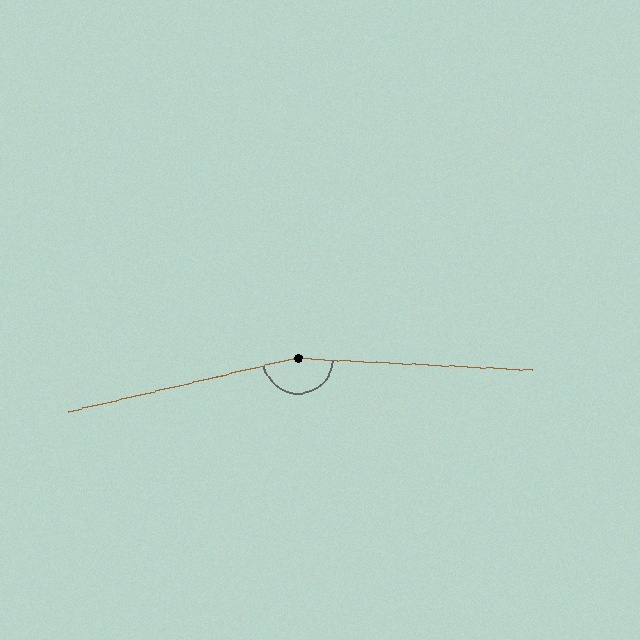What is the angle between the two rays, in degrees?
Approximately 164 degrees.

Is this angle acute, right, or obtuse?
It is obtuse.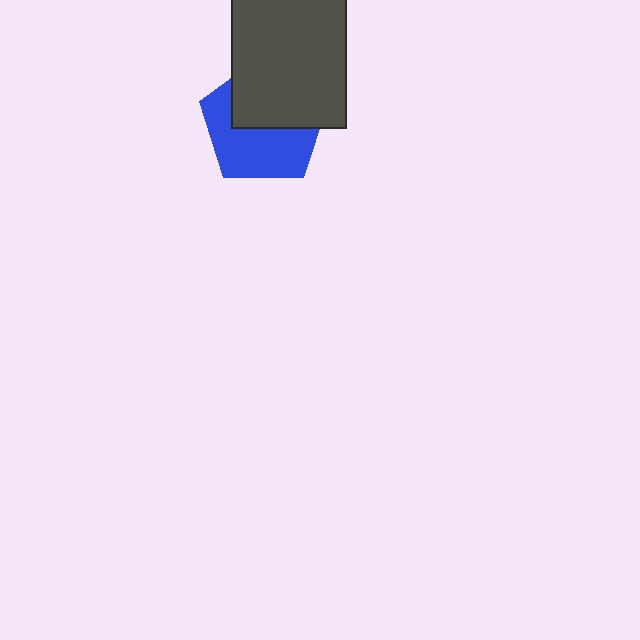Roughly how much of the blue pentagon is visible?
About half of it is visible (roughly 52%).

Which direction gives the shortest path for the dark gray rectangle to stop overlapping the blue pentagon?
Moving up gives the shortest separation.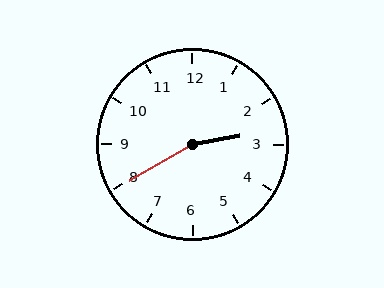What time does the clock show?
2:40.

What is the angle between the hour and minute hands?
Approximately 160 degrees.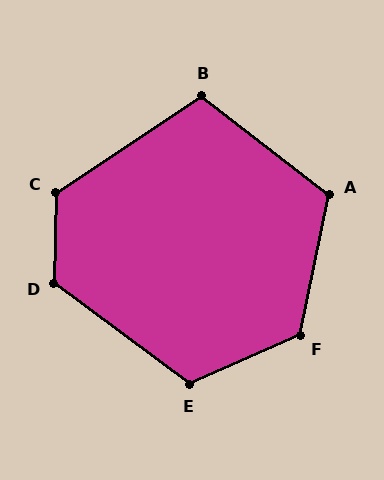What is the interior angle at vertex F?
Approximately 125 degrees (obtuse).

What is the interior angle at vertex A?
Approximately 116 degrees (obtuse).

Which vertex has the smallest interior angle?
B, at approximately 109 degrees.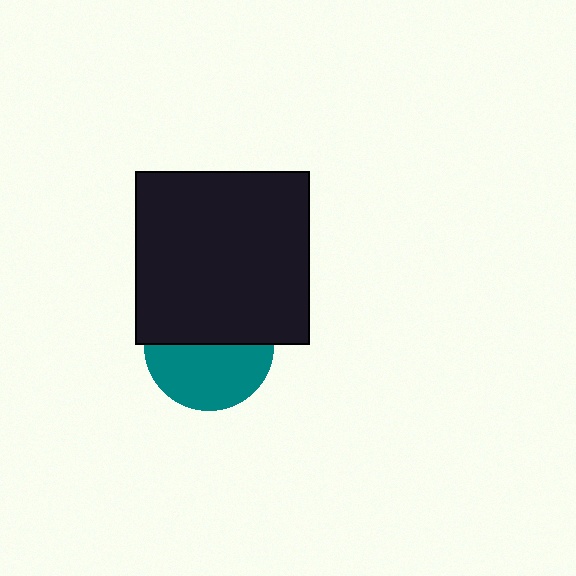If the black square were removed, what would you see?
You would see the complete teal circle.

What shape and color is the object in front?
The object in front is a black square.